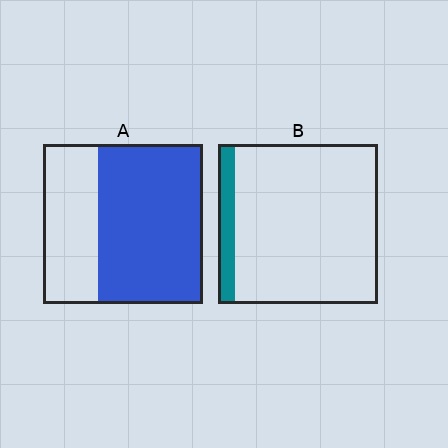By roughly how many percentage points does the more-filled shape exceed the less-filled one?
By roughly 55 percentage points (A over B).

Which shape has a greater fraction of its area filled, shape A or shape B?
Shape A.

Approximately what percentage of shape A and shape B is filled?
A is approximately 65% and B is approximately 10%.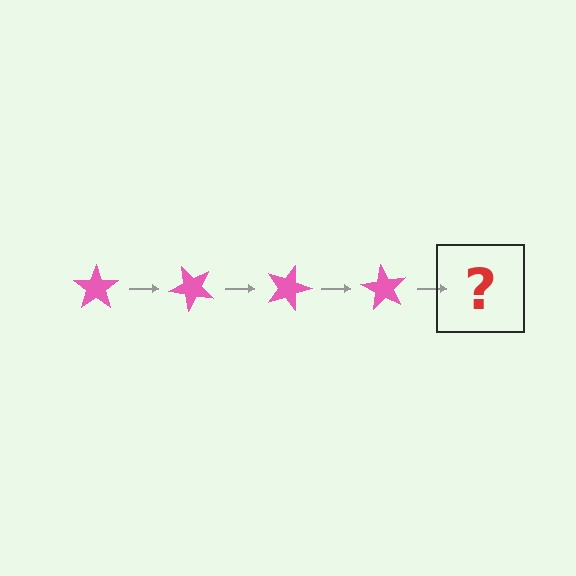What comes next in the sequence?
The next element should be a pink star rotated 180 degrees.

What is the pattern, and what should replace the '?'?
The pattern is that the star rotates 45 degrees each step. The '?' should be a pink star rotated 180 degrees.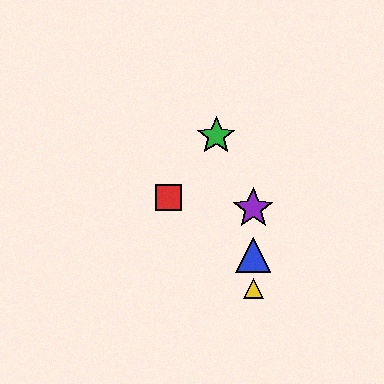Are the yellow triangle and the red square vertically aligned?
No, the yellow triangle is at x≈253 and the red square is at x≈169.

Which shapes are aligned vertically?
The blue triangle, the yellow triangle, the purple star are aligned vertically.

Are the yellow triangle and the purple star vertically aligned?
Yes, both are at x≈253.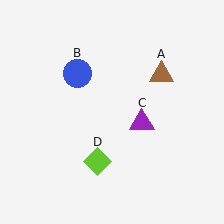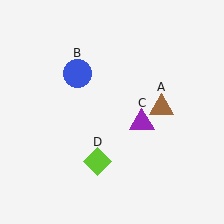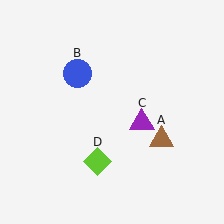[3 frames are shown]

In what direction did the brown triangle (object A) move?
The brown triangle (object A) moved down.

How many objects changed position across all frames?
1 object changed position: brown triangle (object A).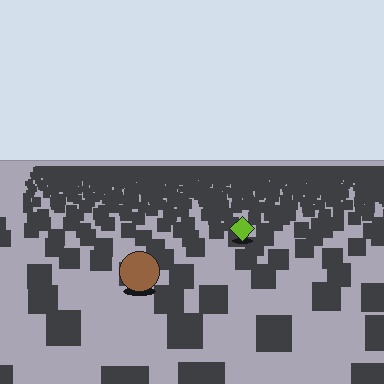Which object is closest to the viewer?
The brown circle is closest. The texture marks near it are larger and more spread out.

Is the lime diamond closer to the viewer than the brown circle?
No. The brown circle is closer — you can tell from the texture gradient: the ground texture is coarser near it.